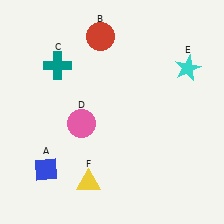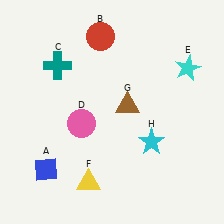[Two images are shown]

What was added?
A brown triangle (G), a cyan star (H) were added in Image 2.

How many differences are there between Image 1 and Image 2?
There are 2 differences between the two images.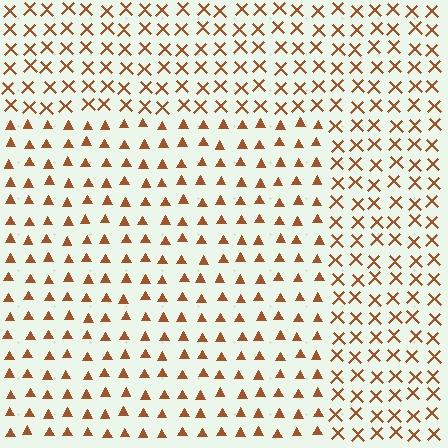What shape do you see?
I see a rectangle.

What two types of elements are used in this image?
The image uses triangles inside the rectangle region and X marks outside it.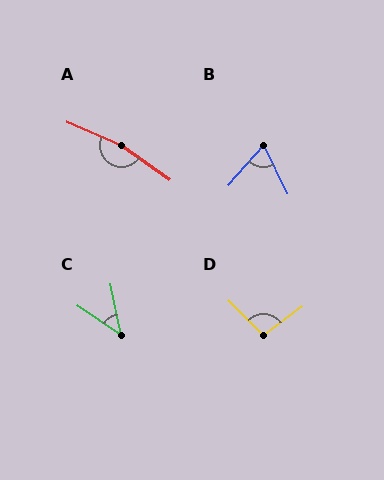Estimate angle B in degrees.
Approximately 68 degrees.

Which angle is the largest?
A, at approximately 168 degrees.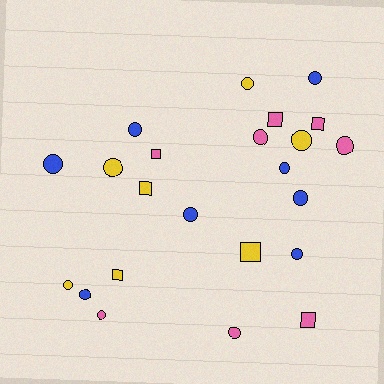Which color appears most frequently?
Pink, with 8 objects.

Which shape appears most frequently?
Circle, with 16 objects.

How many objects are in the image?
There are 23 objects.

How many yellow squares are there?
There are 3 yellow squares.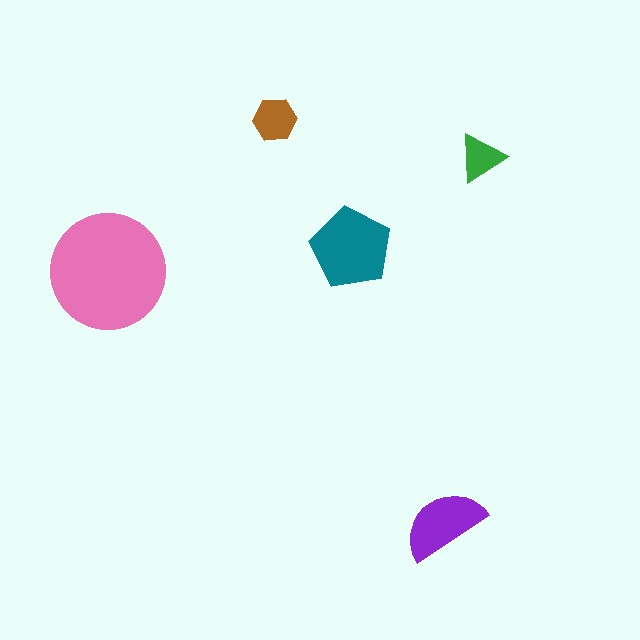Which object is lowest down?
The purple semicircle is bottommost.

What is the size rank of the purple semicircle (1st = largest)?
3rd.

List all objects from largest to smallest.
The pink circle, the teal pentagon, the purple semicircle, the brown hexagon, the green triangle.